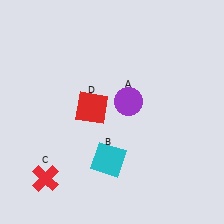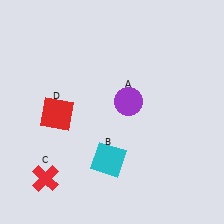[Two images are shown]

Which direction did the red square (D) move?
The red square (D) moved left.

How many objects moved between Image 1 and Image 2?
1 object moved between the two images.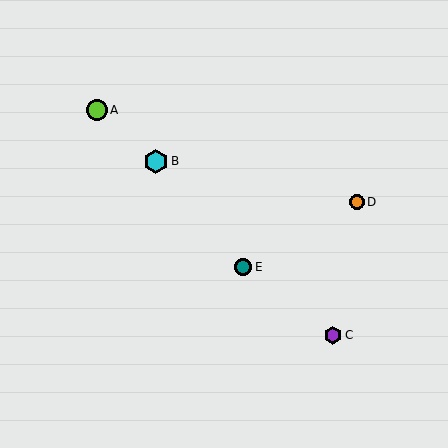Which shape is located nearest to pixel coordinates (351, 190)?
The orange circle (labeled D) at (357, 202) is nearest to that location.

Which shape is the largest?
The cyan hexagon (labeled B) is the largest.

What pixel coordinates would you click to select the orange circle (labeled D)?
Click at (357, 202) to select the orange circle D.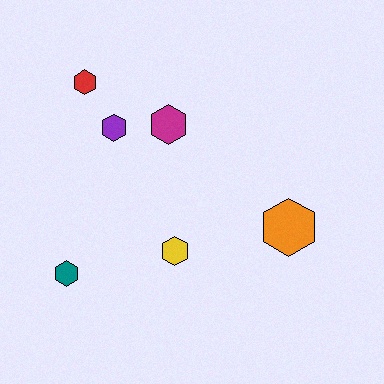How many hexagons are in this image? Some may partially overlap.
There are 6 hexagons.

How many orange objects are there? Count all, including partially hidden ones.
There is 1 orange object.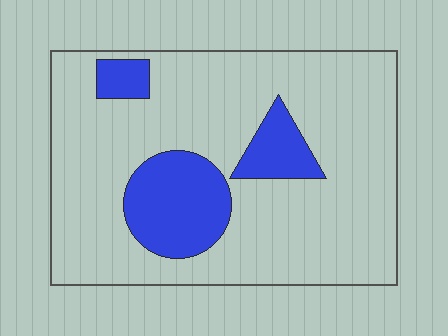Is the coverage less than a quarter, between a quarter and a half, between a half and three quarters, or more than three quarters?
Less than a quarter.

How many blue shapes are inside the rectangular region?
3.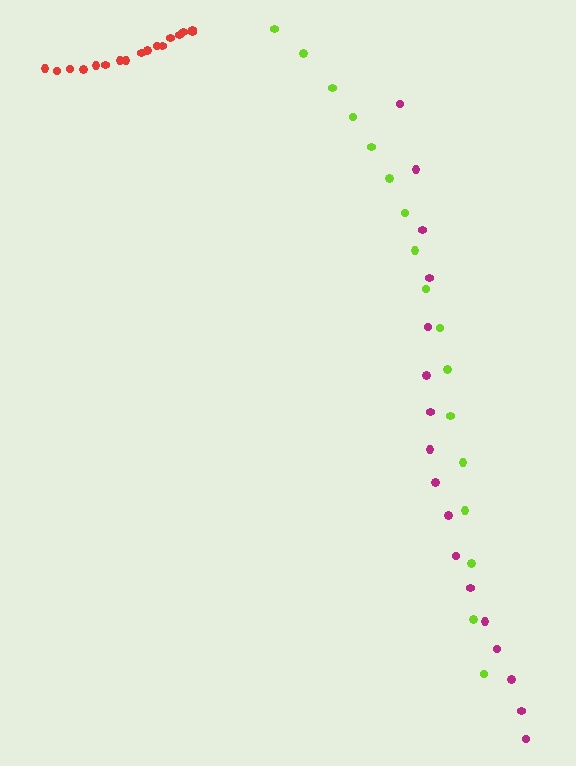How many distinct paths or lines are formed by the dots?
There are 3 distinct paths.